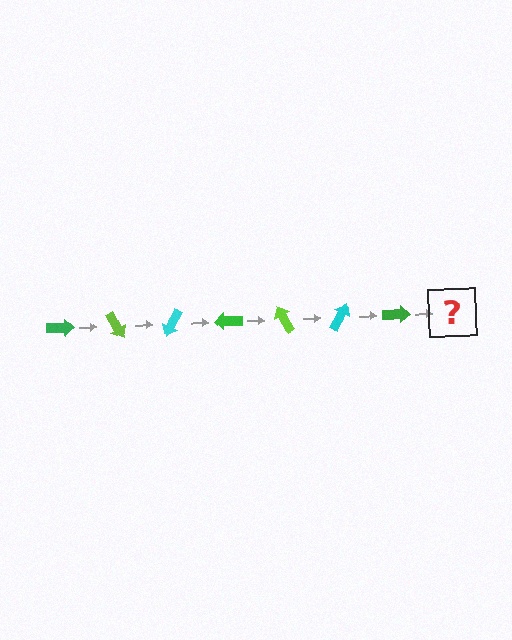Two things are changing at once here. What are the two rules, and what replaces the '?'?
The two rules are that it rotates 60 degrees each step and the color cycles through green, lime, and cyan. The '?' should be a lime arrow, rotated 420 degrees from the start.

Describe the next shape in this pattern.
It should be a lime arrow, rotated 420 degrees from the start.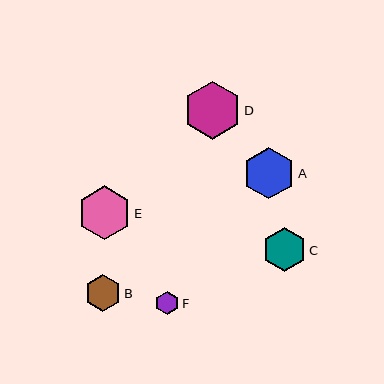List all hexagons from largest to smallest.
From largest to smallest: D, E, A, C, B, F.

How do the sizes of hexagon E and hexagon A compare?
Hexagon E and hexagon A are approximately the same size.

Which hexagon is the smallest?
Hexagon F is the smallest with a size of approximately 23 pixels.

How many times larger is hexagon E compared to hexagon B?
Hexagon E is approximately 1.5 times the size of hexagon B.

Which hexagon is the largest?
Hexagon D is the largest with a size of approximately 58 pixels.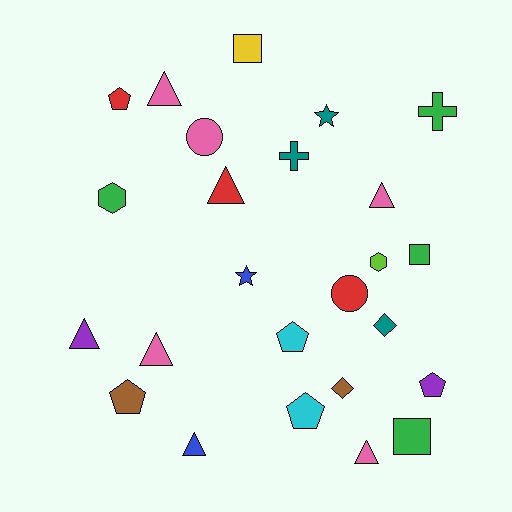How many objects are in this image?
There are 25 objects.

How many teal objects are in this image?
There are 3 teal objects.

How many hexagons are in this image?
There are 2 hexagons.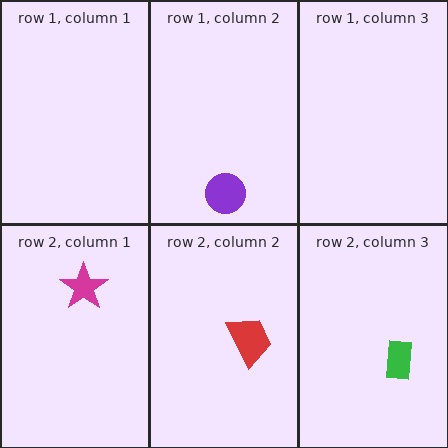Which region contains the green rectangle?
The row 2, column 3 region.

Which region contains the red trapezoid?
The row 2, column 2 region.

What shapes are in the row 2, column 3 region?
The green rectangle.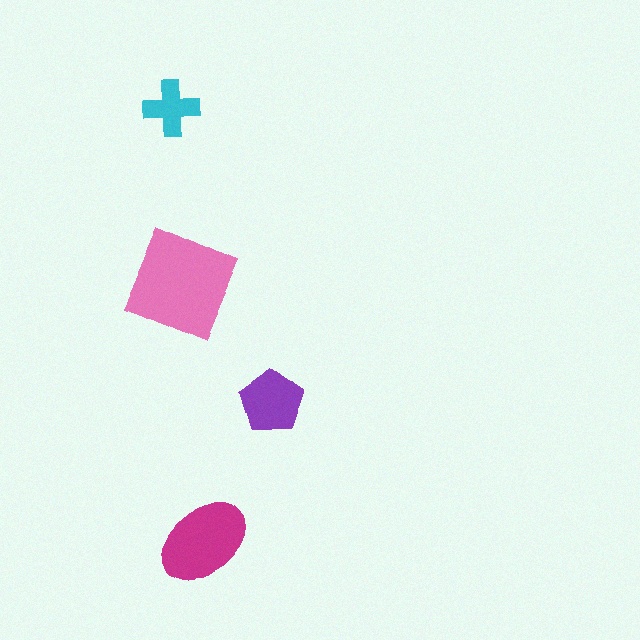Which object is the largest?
The pink square.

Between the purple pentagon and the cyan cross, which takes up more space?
The purple pentagon.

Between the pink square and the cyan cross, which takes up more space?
The pink square.